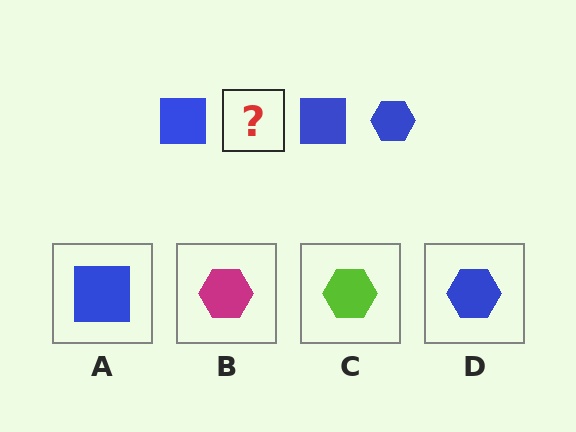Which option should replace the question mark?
Option D.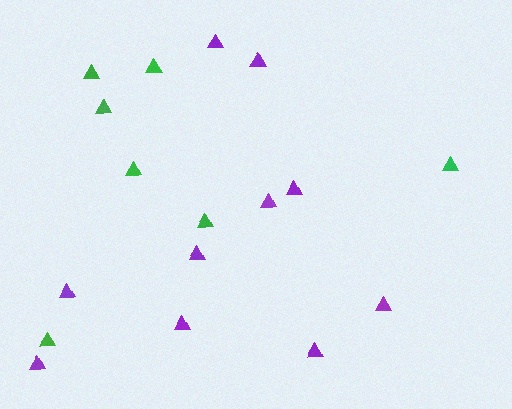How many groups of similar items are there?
There are 2 groups: one group of purple triangles (10) and one group of green triangles (7).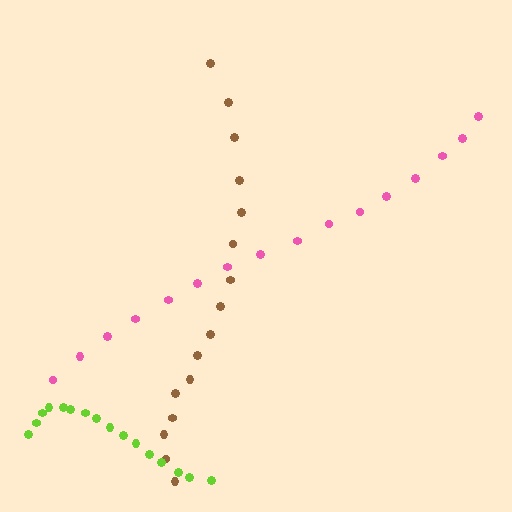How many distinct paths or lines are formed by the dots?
There are 3 distinct paths.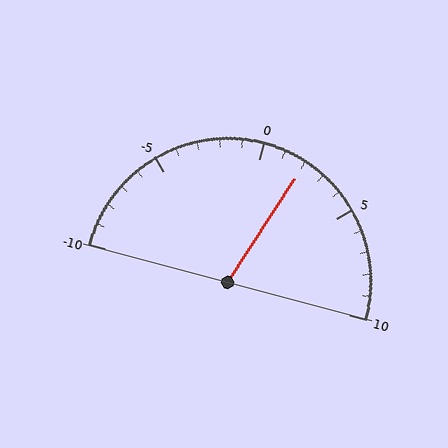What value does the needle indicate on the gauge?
The needle indicates approximately 2.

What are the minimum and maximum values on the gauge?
The gauge ranges from -10 to 10.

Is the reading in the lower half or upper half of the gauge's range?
The reading is in the upper half of the range (-10 to 10).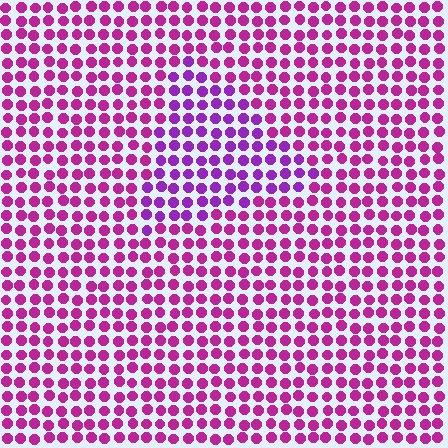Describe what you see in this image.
The image is filled with small magenta elements in a uniform arrangement. A triangle-shaped region is visible where the elements are tinted to a slightly different hue, forming a subtle color boundary.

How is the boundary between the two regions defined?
The boundary is defined purely by a slight shift in hue (about 29 degrees). Spacing, size, and orientation are identical on both sides.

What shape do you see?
I see a triangle.